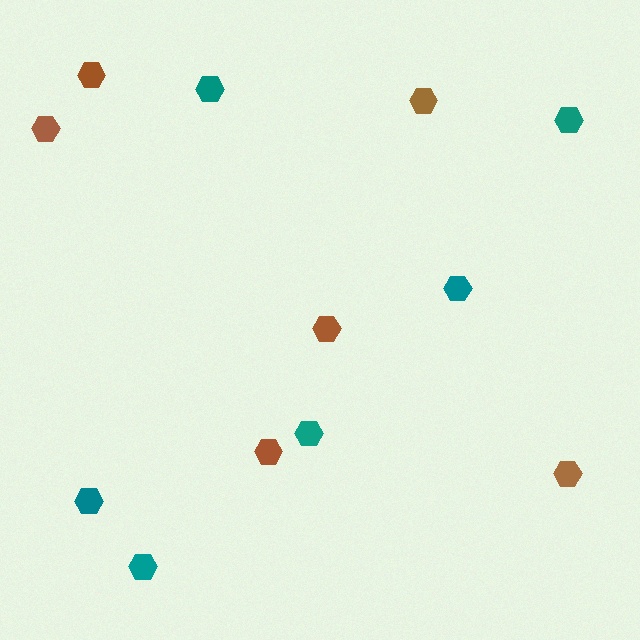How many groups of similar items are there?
There are 2 groups: one group of teal hexagons (6) and one group of brown hexagons (6).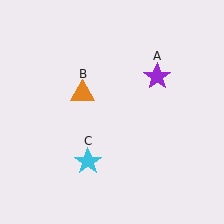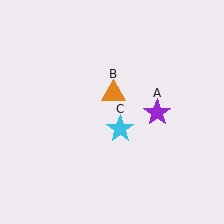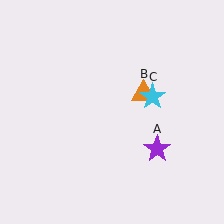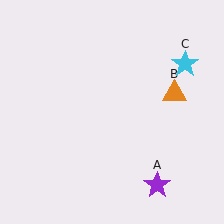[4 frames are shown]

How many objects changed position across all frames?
3 objects changed position: purple star (object A), orange triangle (object B), cyan star (object C).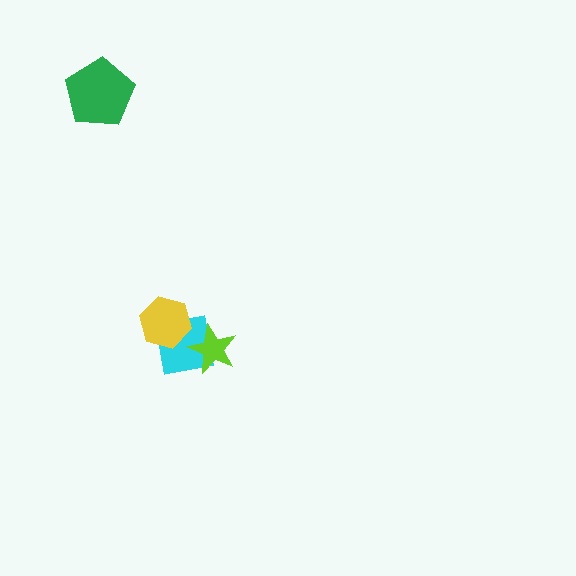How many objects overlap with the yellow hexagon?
1 object overlaps with the yellow hexagon.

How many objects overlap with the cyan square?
2 objects overlap with the cyan square.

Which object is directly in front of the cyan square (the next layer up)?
The lime star is directly in front of the cyan square.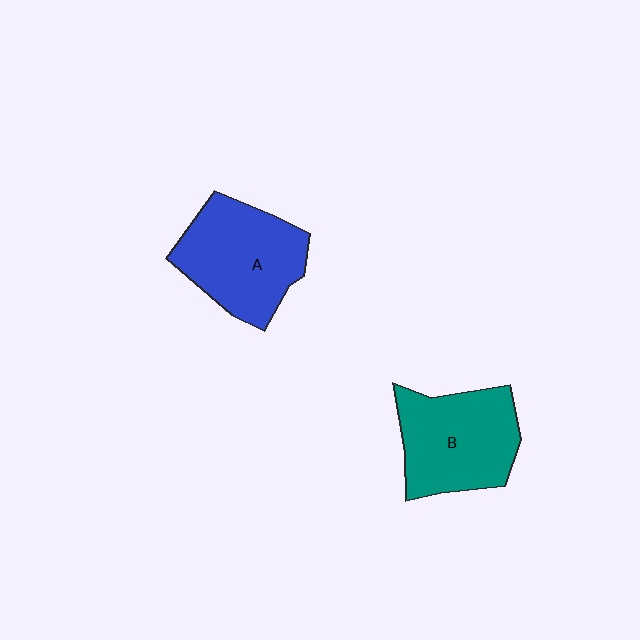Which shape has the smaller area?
Shape B (teal).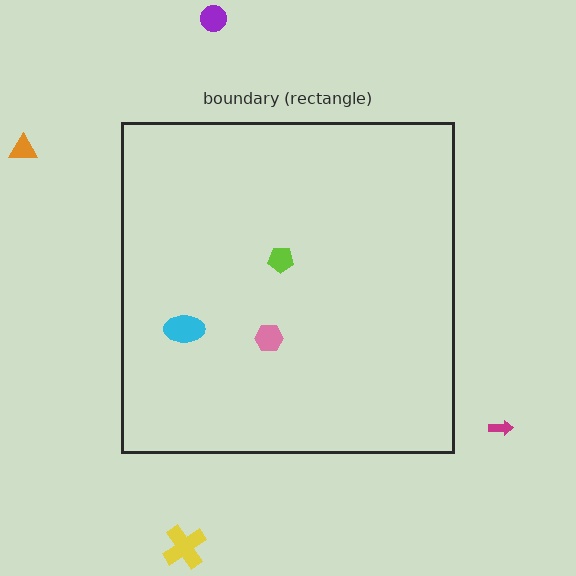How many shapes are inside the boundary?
3 inside, 4 outside.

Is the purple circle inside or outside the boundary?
Outside.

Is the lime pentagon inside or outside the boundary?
Inside.